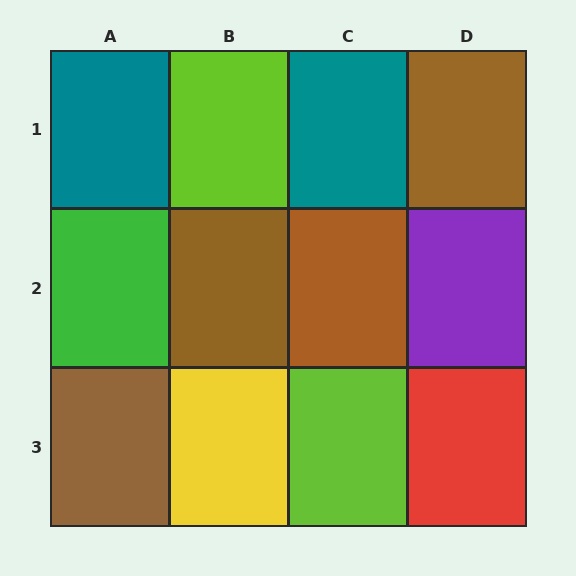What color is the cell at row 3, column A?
Brown.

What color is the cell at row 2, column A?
Green.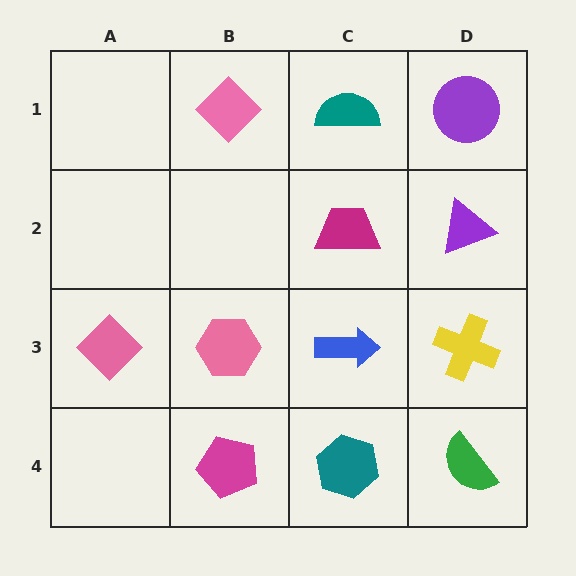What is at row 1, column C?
A teal semicircle.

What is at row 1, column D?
A purple circle.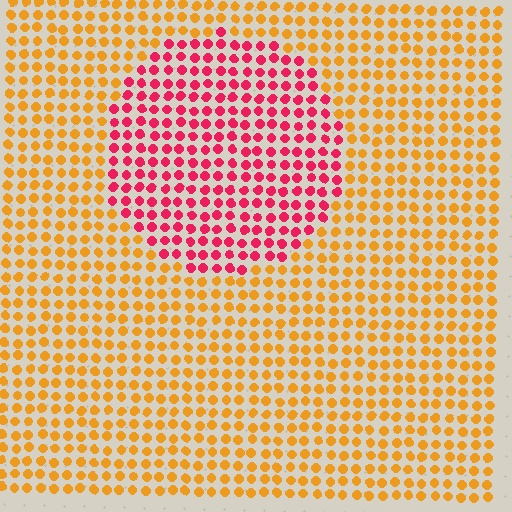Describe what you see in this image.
The image is filled with small orange elements in a uniform arrangement. A circle-shaped region is visible where the elements are tinted to a slightly different hue, forming a subtle color boundary.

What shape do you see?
I see a circle.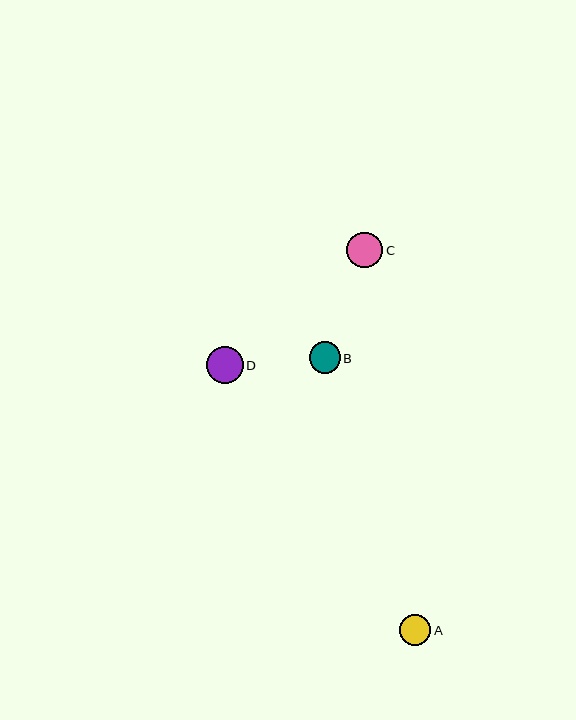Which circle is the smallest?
Circle A is the smallest with a size of approximately 31 pixels.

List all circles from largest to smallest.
From largest to smallest: D, C, B, A.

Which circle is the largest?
Circle D is the largest with a size of approximately 37 pixels.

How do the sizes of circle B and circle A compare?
Circle B and circle A are approximately the same size.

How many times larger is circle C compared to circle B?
Circle C is approximately 1.1 times the size of circle B.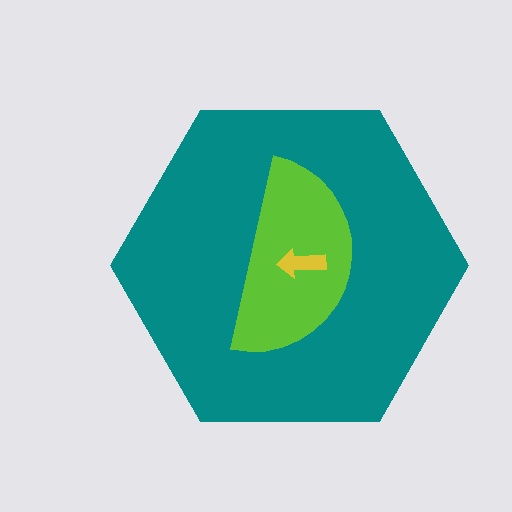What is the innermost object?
The yellow arrow.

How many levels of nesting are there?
3.